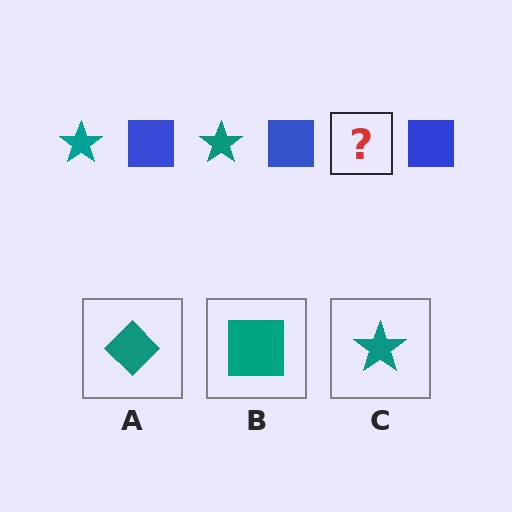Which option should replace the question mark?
Option C.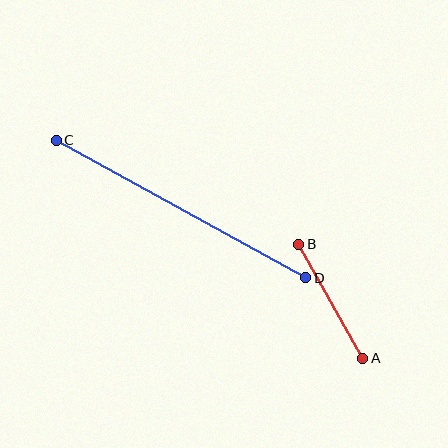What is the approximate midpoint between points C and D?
The midpoint is at approximately (181, 209) pixels.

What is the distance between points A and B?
The distance is approximately 131 pixels.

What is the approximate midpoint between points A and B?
The midpoint is at approximately (331, 301) pixels.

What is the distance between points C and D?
The distance is approximately 285 pixels.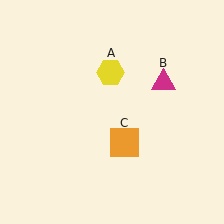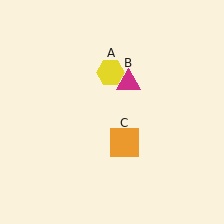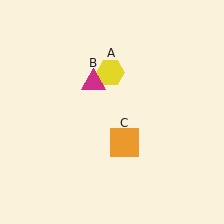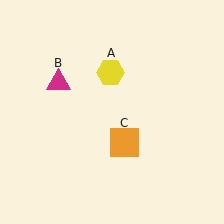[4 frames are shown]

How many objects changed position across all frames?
1 object changed position: magenta triangle (object B).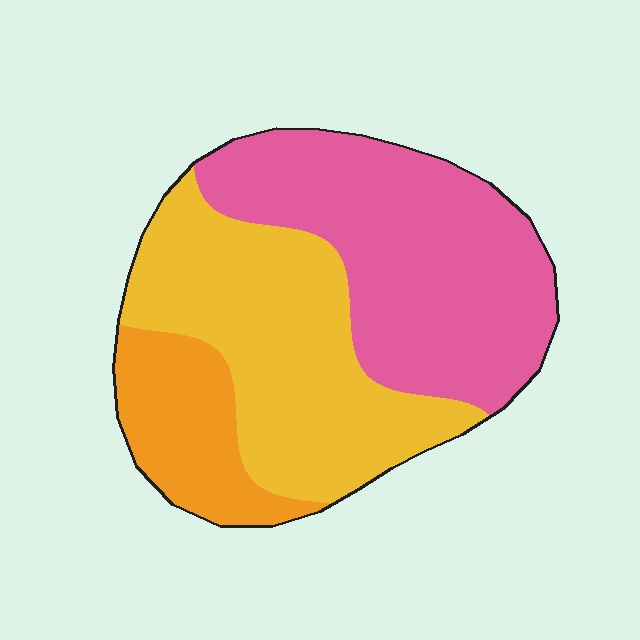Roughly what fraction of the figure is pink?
Pink takes up about two fifths (2/5) of the figure.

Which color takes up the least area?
Orange, at roughly 15%.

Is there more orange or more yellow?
Yellow.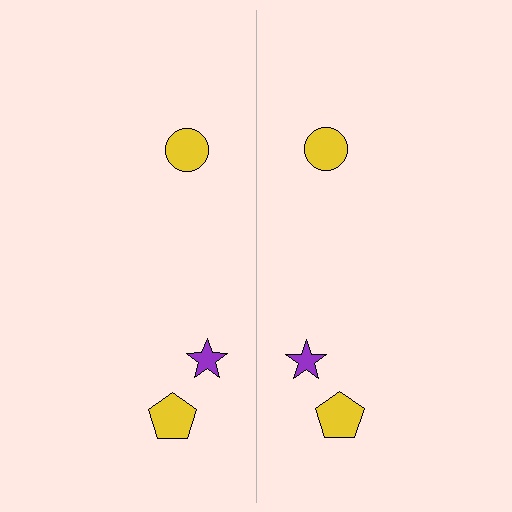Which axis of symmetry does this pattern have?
The pattern has a vertical axis of symmetry running through the center of the image.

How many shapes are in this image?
There are 6 shapes in this image.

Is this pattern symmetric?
Yes, this pattern has bilateral (reflection) symmetry.